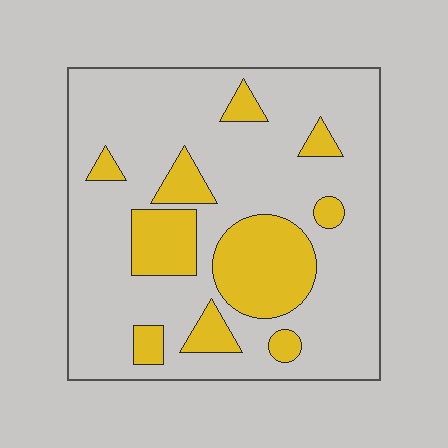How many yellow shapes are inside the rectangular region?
10.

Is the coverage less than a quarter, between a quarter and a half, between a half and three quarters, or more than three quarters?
Less than a quarter.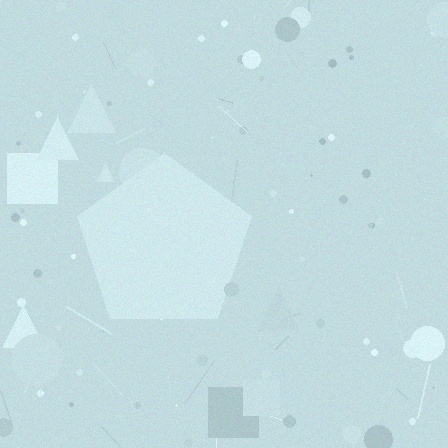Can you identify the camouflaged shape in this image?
The camouflaged shape is a pentagon.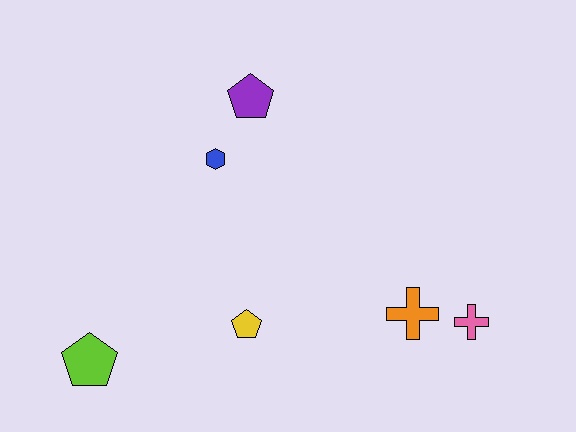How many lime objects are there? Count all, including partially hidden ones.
There is 1 lime object.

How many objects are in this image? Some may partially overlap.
There are 6 objects.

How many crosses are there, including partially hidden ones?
There are 2 crosses.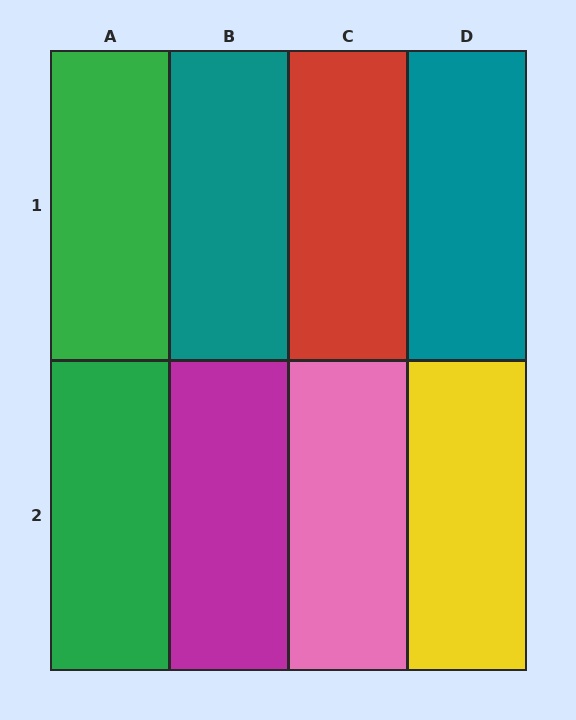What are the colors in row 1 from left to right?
Green, teal, red, teal.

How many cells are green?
2 cells are green.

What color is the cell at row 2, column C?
Pink.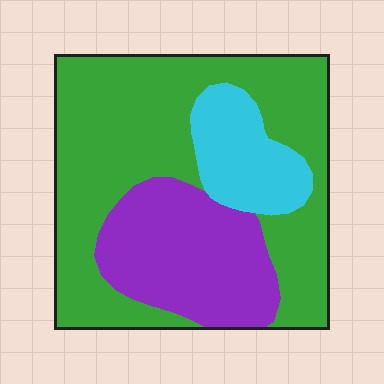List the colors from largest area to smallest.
From largest to smallest: green, purple, cyan.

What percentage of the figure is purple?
Purple covers roughly 25% of the figure.